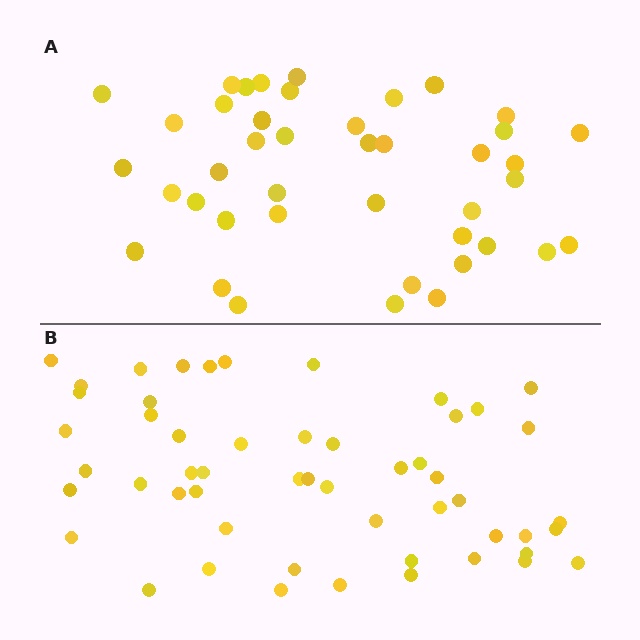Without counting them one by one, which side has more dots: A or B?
Region B (the bottom region) has more dots.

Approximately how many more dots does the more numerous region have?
Region B has roughly 12 or so more dots than region A.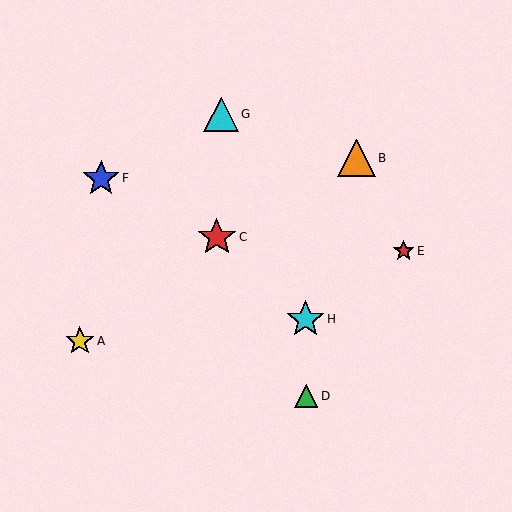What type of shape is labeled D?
Shape D is a green triangle.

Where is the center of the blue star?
The center of the blue star is at (101, 178).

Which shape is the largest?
The red star (labeled C) is the largest.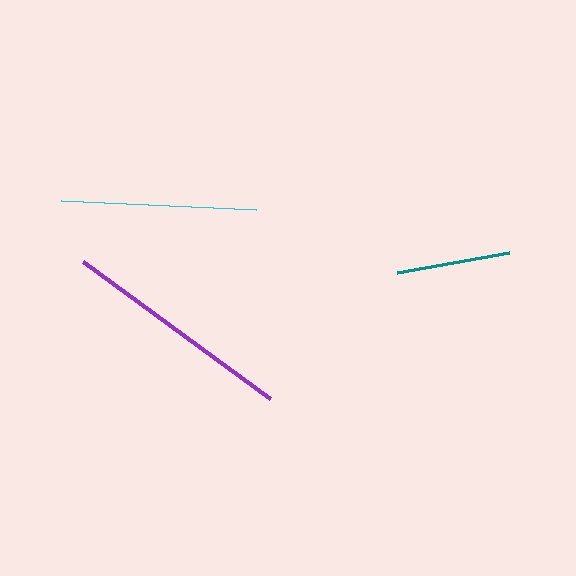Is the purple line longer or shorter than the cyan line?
The purple line is longer than the cyan line.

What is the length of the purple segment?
The purple segment is approximately 232 pixels long.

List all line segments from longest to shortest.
From longest to shortest: purple, cyan, teal.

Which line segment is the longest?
The purple line is the longest at approximately 232 pixels.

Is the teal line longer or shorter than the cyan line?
The cyan line is longer than the teal line.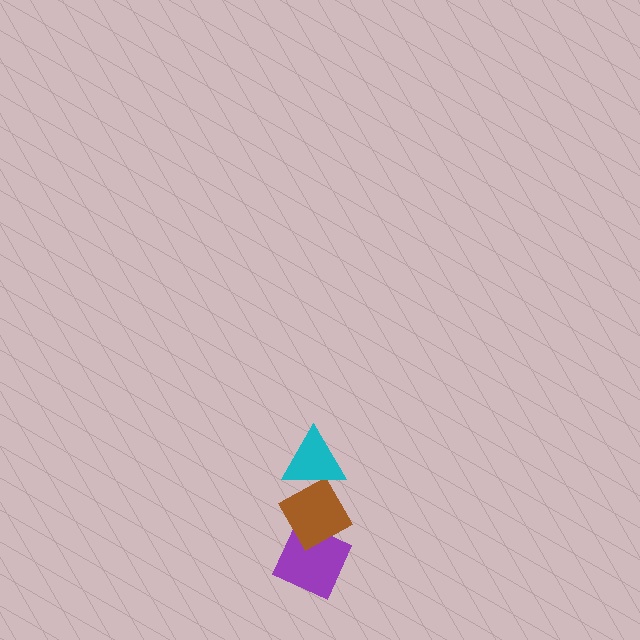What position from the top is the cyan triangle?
The cyan triangle is 1st from the top.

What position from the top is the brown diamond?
The brown diamond is 2nd from the top.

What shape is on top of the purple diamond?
The brown diamond is on top of the purple diamond.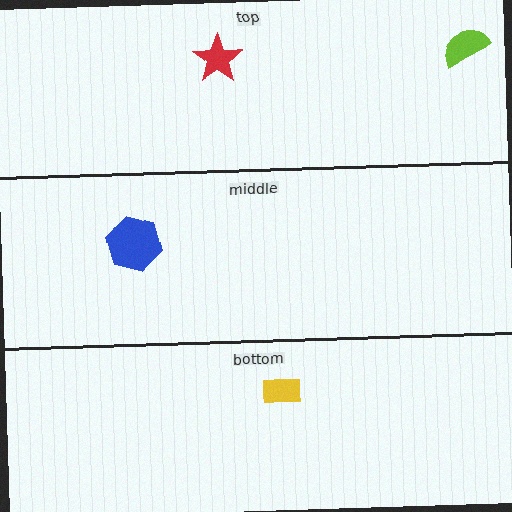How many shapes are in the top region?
2.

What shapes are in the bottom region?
The yellow rectangle.